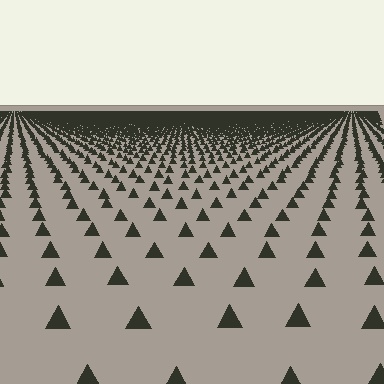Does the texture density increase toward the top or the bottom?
Density increases toward the top.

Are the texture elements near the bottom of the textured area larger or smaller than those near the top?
Larger. Near the bottom, elements are closer to the viewer and appear at a bigger on-screen size.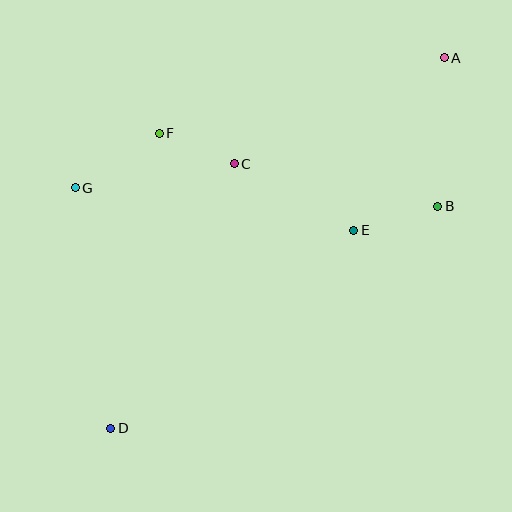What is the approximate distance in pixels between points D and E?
The distance between D and E is approximately 313 pixels.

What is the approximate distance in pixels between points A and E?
The distance between A and E is approximately 195 pixels.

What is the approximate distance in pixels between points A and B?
The distance between A and B is approximately 148 pixels.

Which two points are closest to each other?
Points C and F are closest to each other.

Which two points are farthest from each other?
Points A and D are farthest from each other.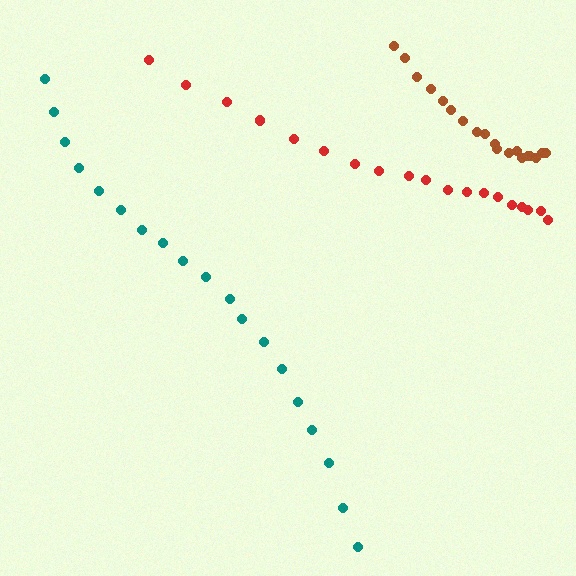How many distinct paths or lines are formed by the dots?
There are 3 distinct paths.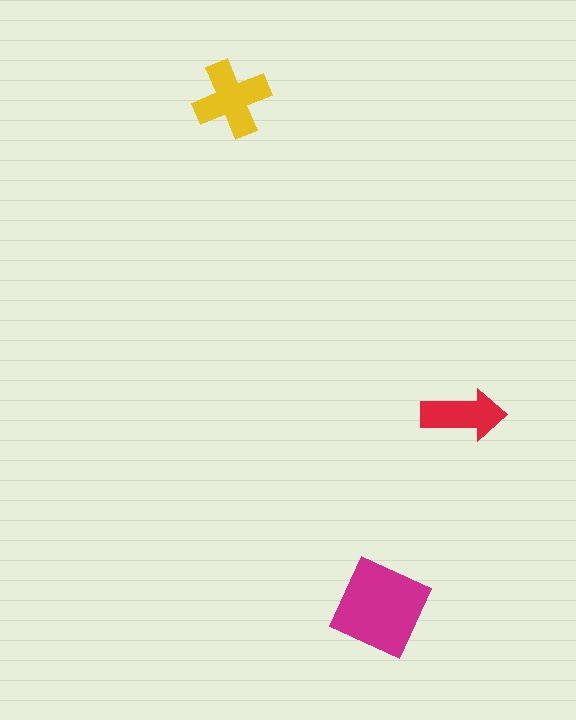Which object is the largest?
The magenta square.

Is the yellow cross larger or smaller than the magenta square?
Smaller.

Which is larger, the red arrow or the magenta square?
The magenta square.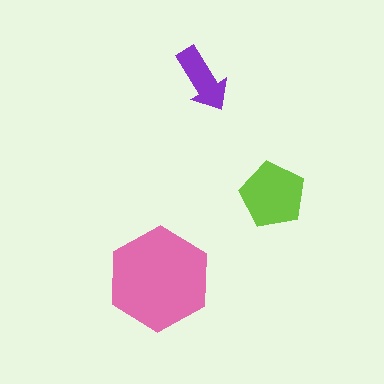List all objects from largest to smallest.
The pink hexagon, the lime pentagon, the purple arrow.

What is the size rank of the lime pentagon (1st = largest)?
2nd.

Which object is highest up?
The purple arrow is topmost.